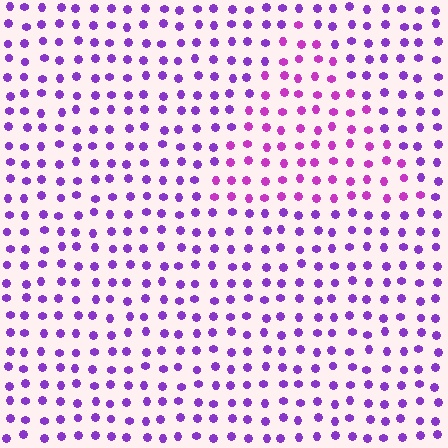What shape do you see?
I see a triangle.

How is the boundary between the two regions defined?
The boundary is defined purely by a slight shift in hue (about 28 degrees). Spacing, size, and orientation are identical on both sides.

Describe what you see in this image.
The image is filled with small purple elements in a uniform arrangement. A triangle-shaped region is visible where the elements are tinted to a slightly different hue, forming a subtle color boundary.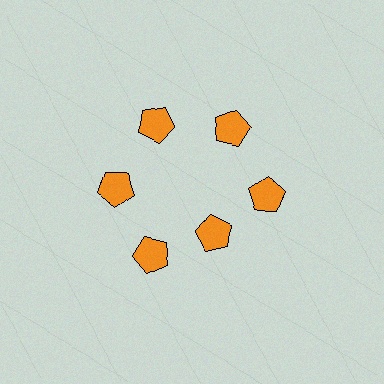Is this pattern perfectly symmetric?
No. The 6 orange pentagons are arranged in a ring, but one element near the 5 o'clock position is pulled inward toward the center, breaking the 6-fold rotational symmetry.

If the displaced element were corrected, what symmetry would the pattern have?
It would have 6-fold rotational symmetry — the pattern would map onto itself every 60 degrees.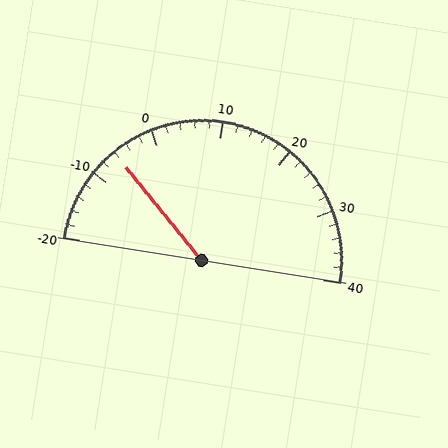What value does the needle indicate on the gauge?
The needle indicates approximately -6.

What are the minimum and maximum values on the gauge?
The gauge ranges from -20 to 40.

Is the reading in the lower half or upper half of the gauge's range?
The reading is in the lower half of the range (-20 to 40).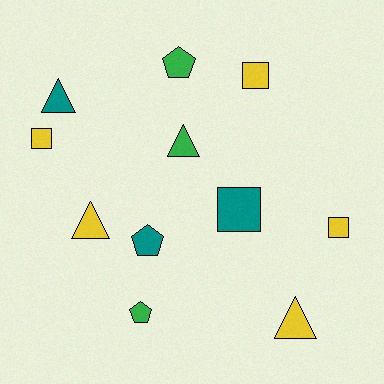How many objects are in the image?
There are 11 objects.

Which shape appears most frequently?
Triangle, with 4 objects.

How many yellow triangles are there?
There are 2 yellow triangles.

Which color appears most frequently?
Yellow, with 5 objects.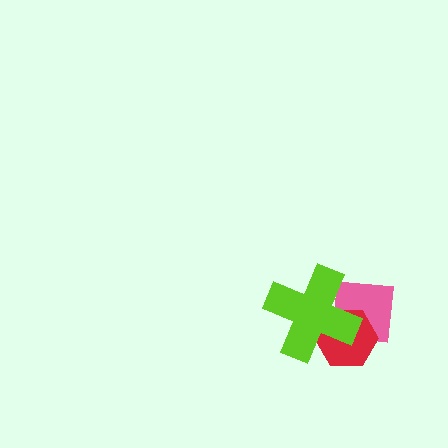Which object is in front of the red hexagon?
The lime cross is in front of the red hexagon.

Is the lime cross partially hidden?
No, no other shape covers it.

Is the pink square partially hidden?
Yes, it is partially covered by another shape.